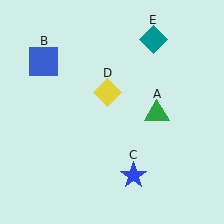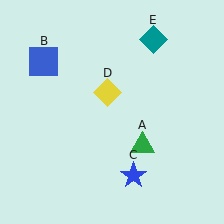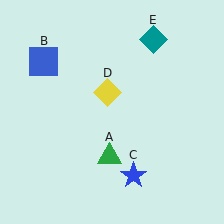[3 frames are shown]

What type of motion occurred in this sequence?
The green triangle (object A) rotated clockwise around the center of the scene.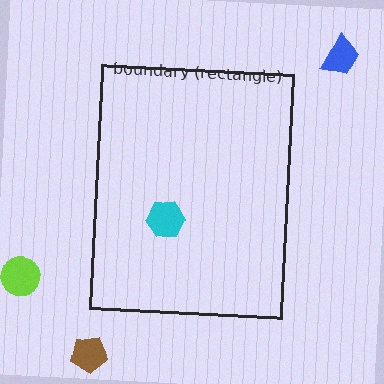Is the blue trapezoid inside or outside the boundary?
Outside.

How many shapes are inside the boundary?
1 inside, 3 outside.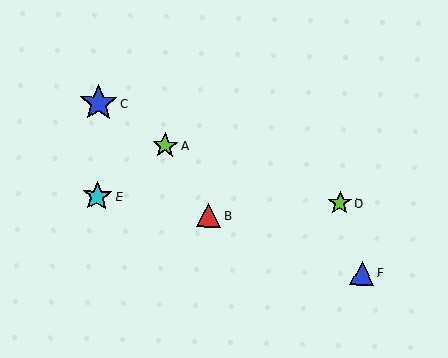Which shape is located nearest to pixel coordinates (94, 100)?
The blue star (labeled C) at (98, 103) is nearest to that location.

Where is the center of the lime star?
The center of the lime star is at (165, 146).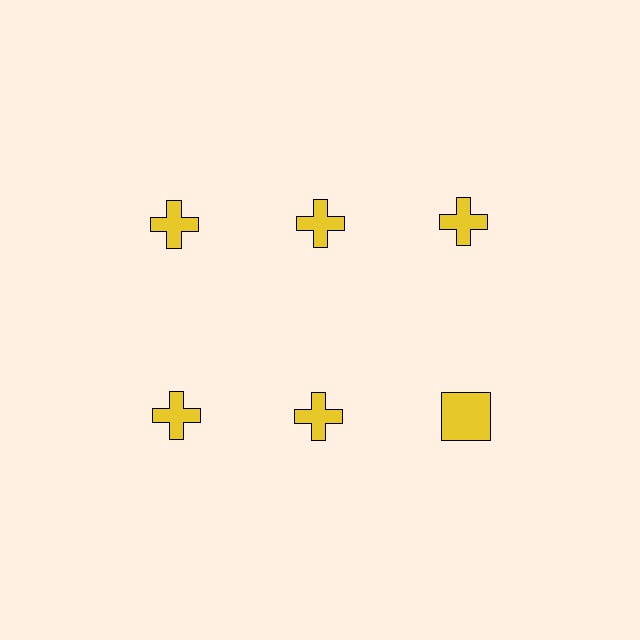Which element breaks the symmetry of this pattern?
The yellow square in the second row, center column breaks the symmetry. All other shapes are yellow crosses.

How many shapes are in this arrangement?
There are 6 shapes arranged in a grid pattern.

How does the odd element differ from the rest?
It has a different shape: square instead of cross.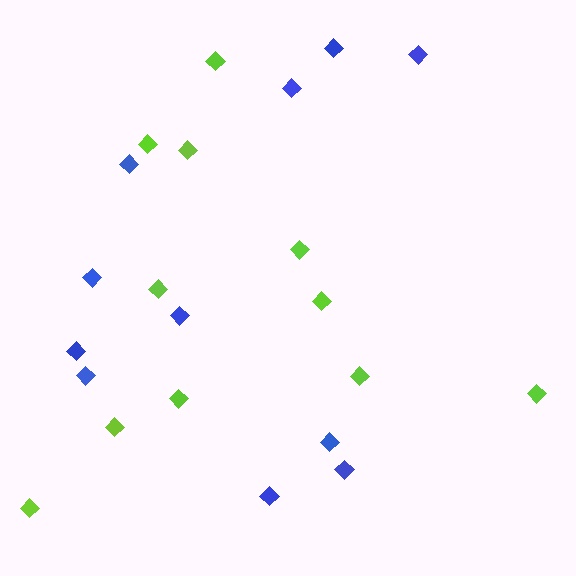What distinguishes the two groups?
There are 2 groups: one group of lime diamonds (11) and one group of blue diamonds (11).